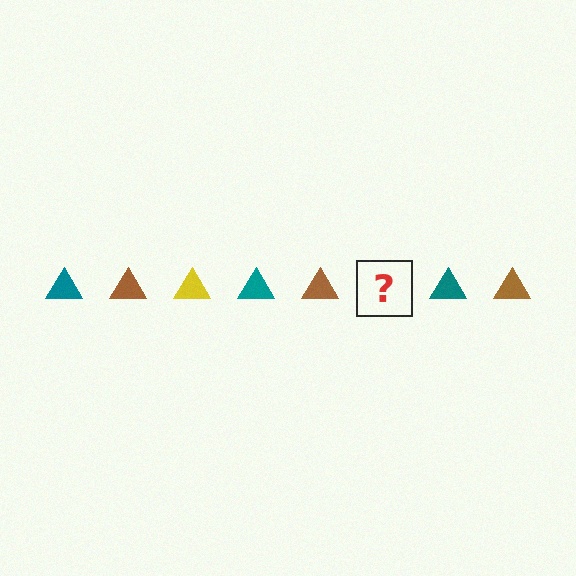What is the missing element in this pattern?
The missing element is a yellow triangle.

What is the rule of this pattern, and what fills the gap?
The rule is that the pattern cycles through teal, brown, yellow triangles. The gap should be filled with a yellow triangle.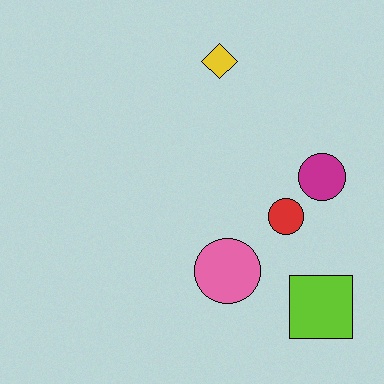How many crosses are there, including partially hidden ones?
There are no crosses.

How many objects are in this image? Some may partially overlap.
There are 5 objects.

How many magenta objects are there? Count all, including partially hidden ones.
There is 1 magenta object.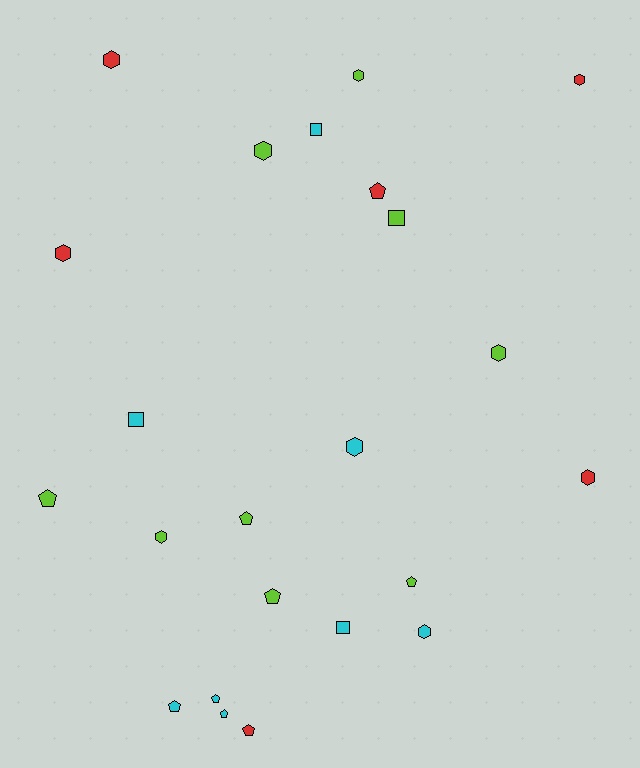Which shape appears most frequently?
Hexagon, with 10 objects.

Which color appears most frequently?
Lime, with 9 objects.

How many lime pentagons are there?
There are 4 lime pentagons.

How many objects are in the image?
There are 23 objects.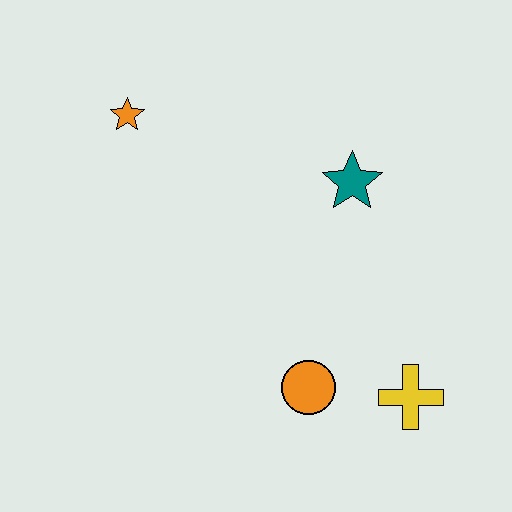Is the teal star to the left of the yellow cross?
Yes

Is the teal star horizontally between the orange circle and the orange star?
No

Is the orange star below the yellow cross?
No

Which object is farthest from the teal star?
The orange star is farthest from the teal star.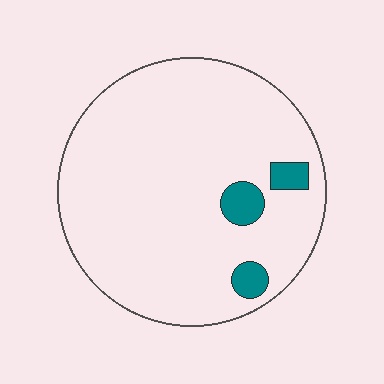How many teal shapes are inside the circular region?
3.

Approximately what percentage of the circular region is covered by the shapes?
Approximately 5%.